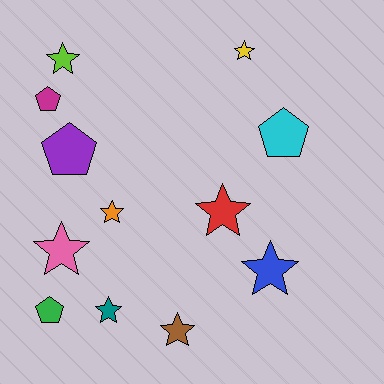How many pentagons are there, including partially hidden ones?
There are 4 pentagons.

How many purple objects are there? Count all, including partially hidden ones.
There is 1 purple object.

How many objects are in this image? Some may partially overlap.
There are 12 objects.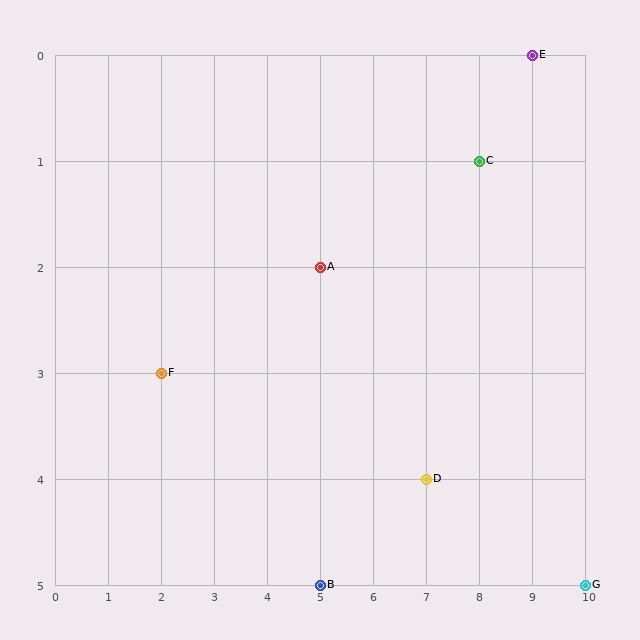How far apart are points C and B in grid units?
Points C and B are 3 columns and 4 rows apart (about 5.0 grid units diagonally).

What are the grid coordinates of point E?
Point E is at grid coordinates (9, 0).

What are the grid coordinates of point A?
Point A is at grid coordinates (5, 2).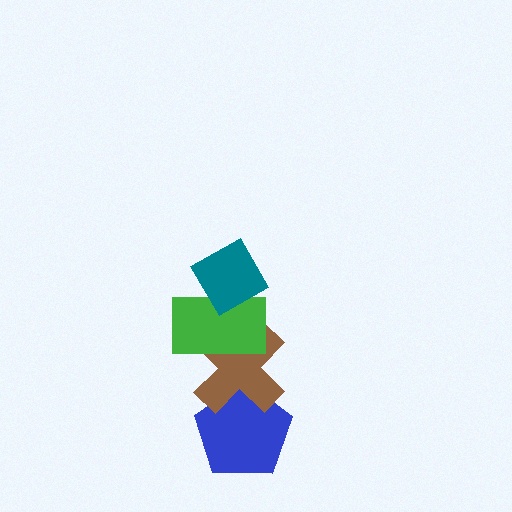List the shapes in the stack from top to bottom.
From top to bottom: the teal diamond, the green rectangle, the brown cross, the blue pentagon.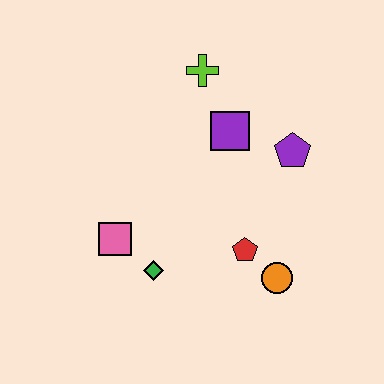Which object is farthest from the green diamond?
The lime cross is farthest from the green diamond.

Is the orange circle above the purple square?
No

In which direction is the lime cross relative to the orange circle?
The lime cross is above the orange circle.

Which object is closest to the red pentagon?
The orange circle is closest to the red pentagon.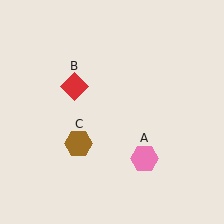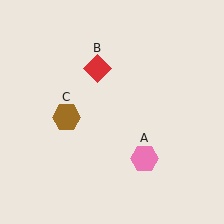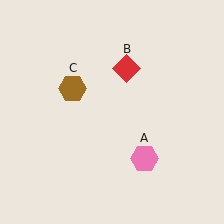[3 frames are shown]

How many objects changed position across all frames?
2 objects changed position: red diamond (object B), brown hexagon (object C).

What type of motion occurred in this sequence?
The red diamond (object B), brown hexagon (object C) rotated clockwise around the center of the scene.